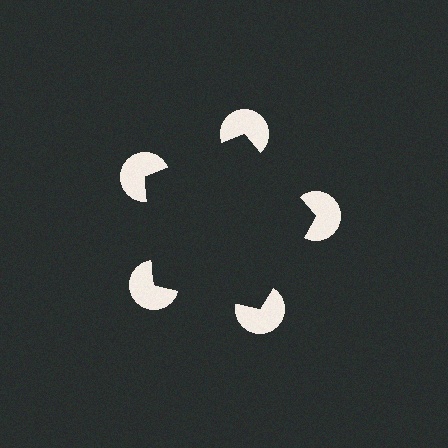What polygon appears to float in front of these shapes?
An illusory pentagon — its edges are inferred from the aligned wedge cuts in the pac-man discs, not physically drawn.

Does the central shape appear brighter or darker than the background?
It typically appears slightly darker than the background, even though no actual brightness change is drawn.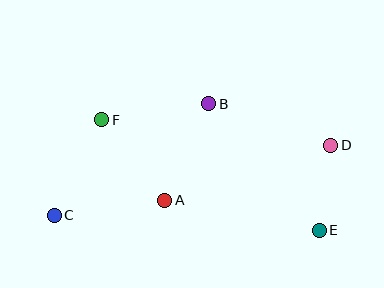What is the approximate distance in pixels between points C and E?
The distance between C and E is approximately 266 pixels.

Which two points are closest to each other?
Points D and E are closest to each other.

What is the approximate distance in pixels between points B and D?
The distance between B and D is approximately 129 pixels.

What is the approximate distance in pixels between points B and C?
The distance between B and C is approximately 191 pixels.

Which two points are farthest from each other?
Points C and D are farthest from each other.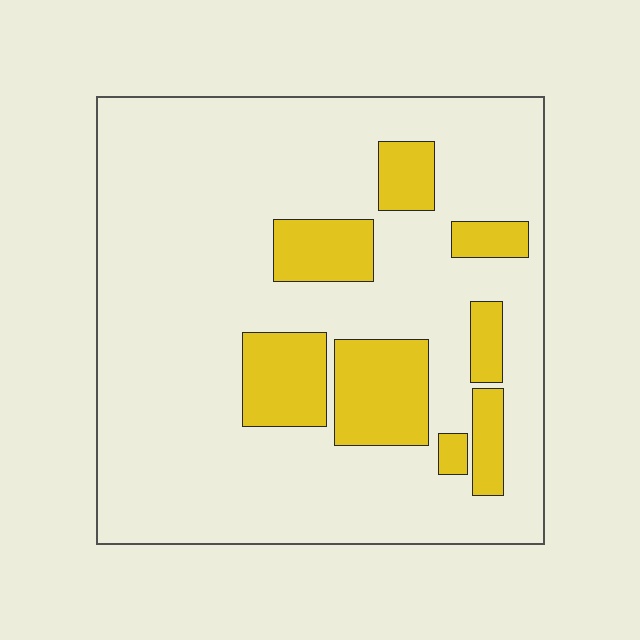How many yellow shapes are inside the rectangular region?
8.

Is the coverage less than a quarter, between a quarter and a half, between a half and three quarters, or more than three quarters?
Less than a quarter.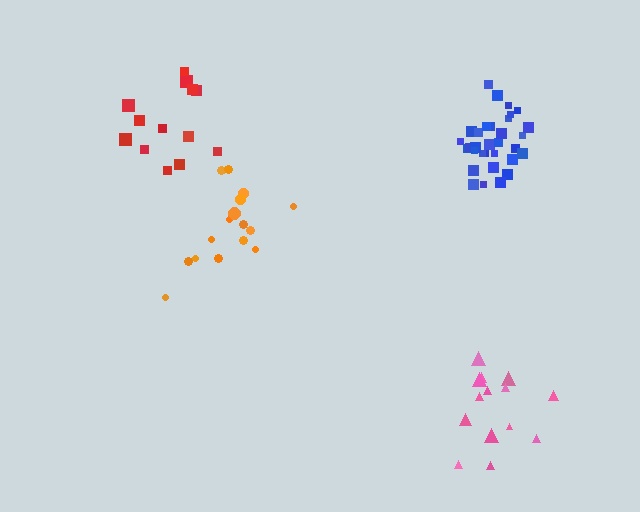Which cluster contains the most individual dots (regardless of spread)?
Blue (32).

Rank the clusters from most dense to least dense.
blue, red, pink, orange.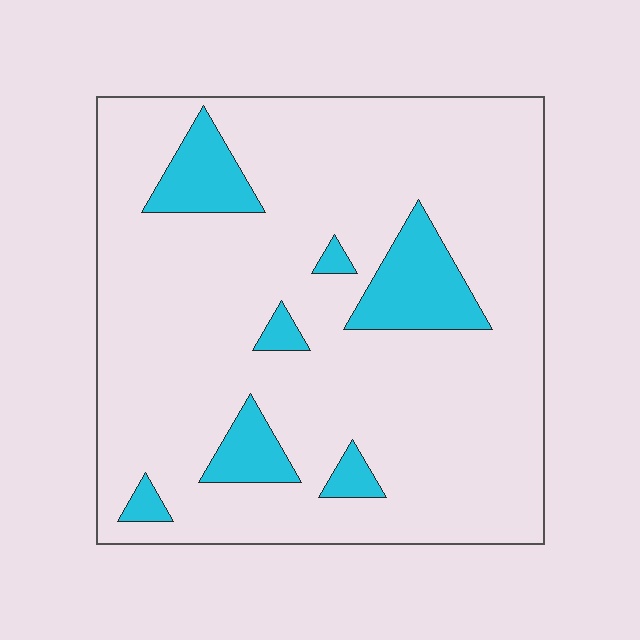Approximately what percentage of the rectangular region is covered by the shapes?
Approximately 15%.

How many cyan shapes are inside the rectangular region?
7.